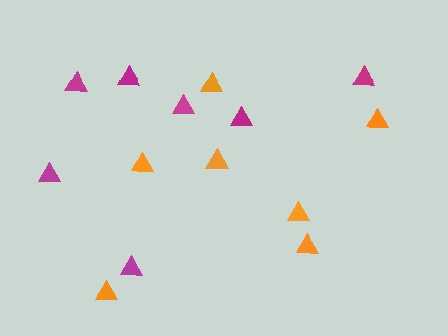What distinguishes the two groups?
There are 2 groups: one group of orange triangles (7) and one group of magenta triangles (7).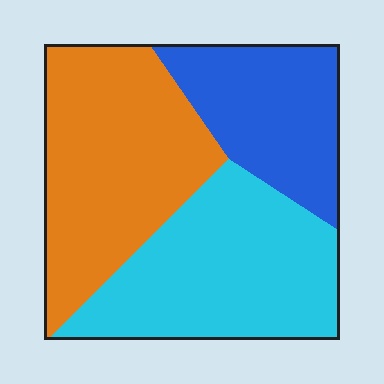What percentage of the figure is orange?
Orange takes up about three eighths (3/8) of the figure.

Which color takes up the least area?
Blue, at roughly 25%.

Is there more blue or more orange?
Orange.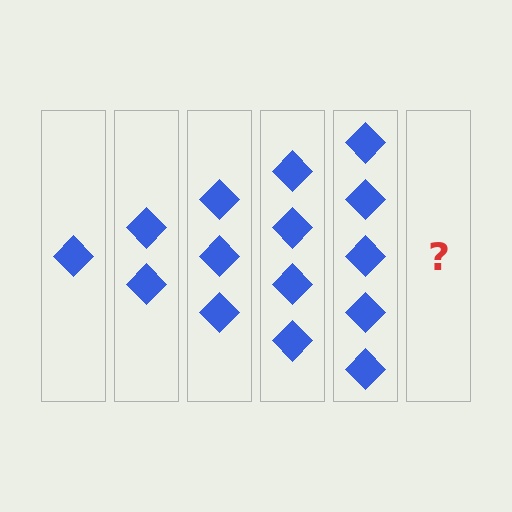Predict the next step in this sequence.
The next step is 6 diamonds.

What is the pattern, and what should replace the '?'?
The pattern is that each step adds one more diamond. The '?' should be 6 diamonds.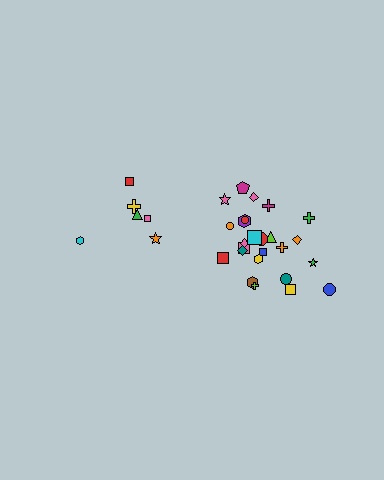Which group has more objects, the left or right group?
The right group.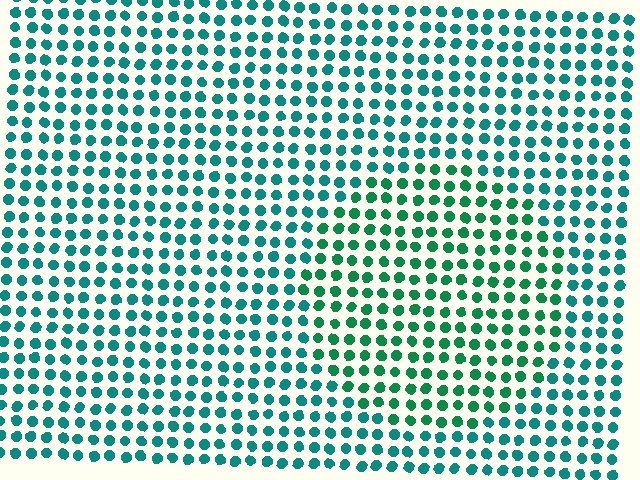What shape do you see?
I see a circle.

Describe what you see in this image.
The image is filled with small teal elements in a uniform arrangement. A circle-shaped region is visible where the elements are tinted to a slightly different hue, forming a subtle color boundary.